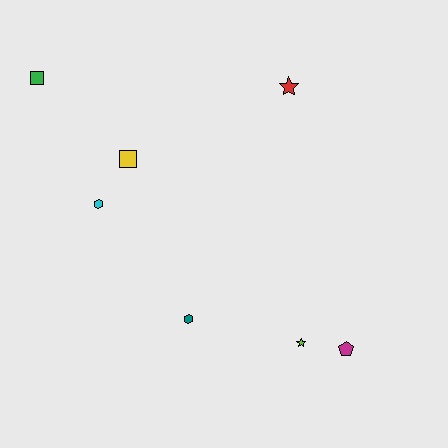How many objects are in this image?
There are 7 objects.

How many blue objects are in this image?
There are no blue objects.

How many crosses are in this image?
There are no crosses.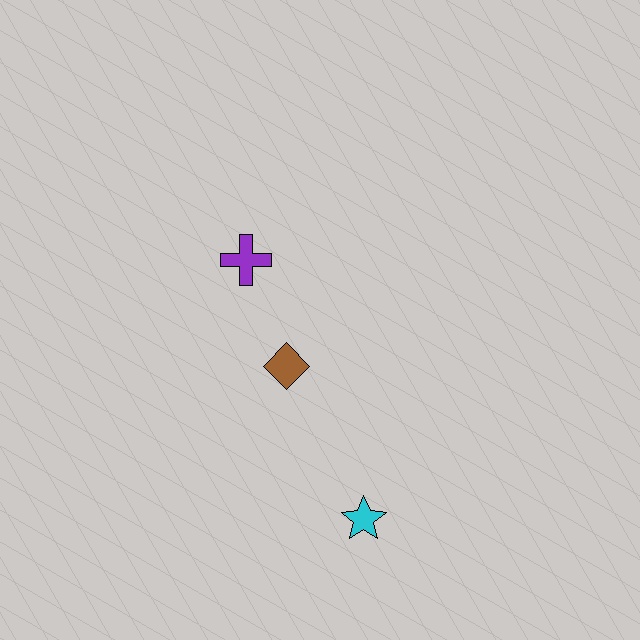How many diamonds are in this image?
There is 1 diamond.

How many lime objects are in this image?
There are no lime objects.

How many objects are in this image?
There are 3 objects.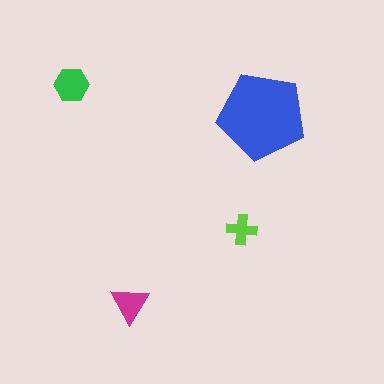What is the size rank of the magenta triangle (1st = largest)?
3rd.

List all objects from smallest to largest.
The lime cross, the magenta triangle, the green hexagon, the blue pentagon.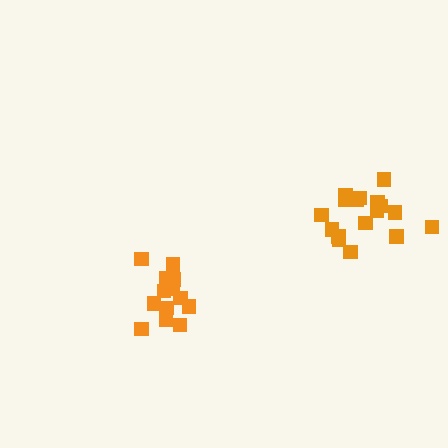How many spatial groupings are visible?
There are 2 spatial groupings.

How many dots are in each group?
Group 1: 13 dots, Group 2: 18 dots (31 total).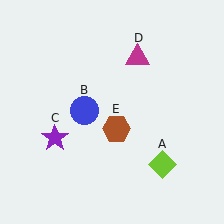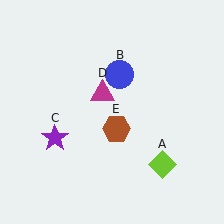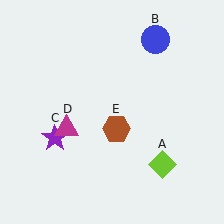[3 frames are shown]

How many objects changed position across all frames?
2 objects changed position: blue circle (object B), magenta triangle (object D).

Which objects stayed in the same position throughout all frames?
Lime diamond (object A) and purple star (object C) and brown hexagon (object E) remained stationary.